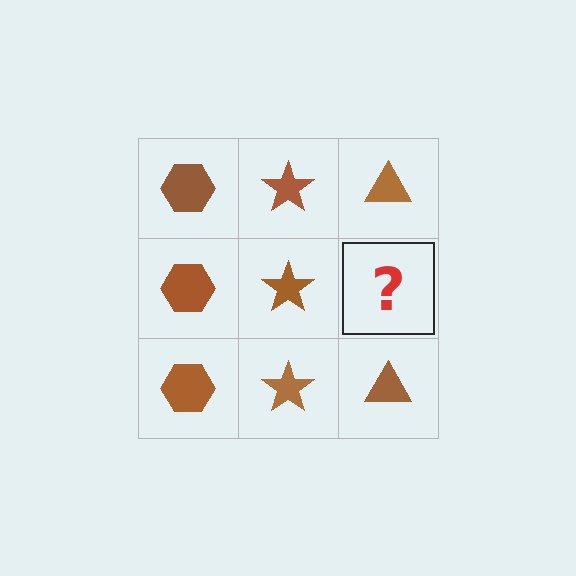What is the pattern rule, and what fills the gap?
The rule is that each column has a consistent shape. The gap should be filled with a brown triangle.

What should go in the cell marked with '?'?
The missing cell should contain a brown triangle.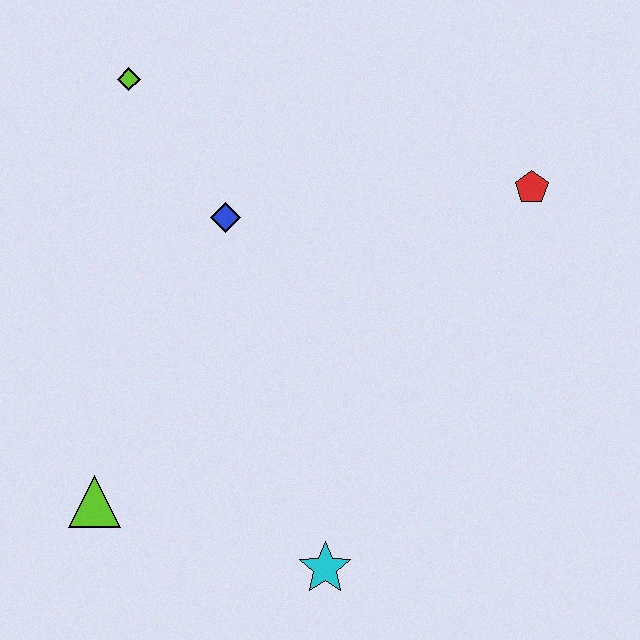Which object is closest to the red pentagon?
The blue diamond is closest to the red pentagon.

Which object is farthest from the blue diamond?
The cyan star is farthest from the blue diamond.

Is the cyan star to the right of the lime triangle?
Yes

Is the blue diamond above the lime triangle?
Yes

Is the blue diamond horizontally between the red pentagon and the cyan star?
No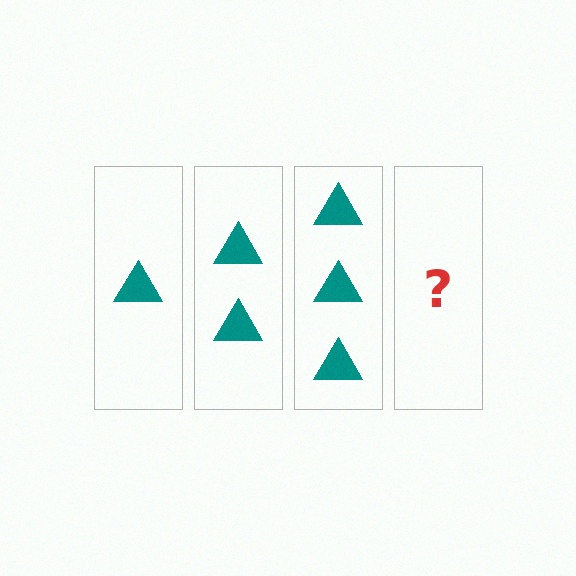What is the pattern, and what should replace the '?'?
The pattern is that each step adds one more triangle. The '?' should be 4 triangles.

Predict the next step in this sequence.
The next step is 4 triangles.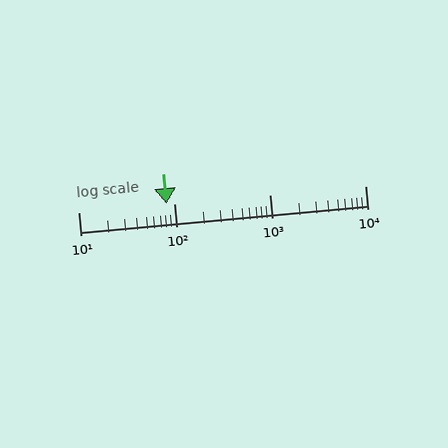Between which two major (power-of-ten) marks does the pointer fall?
The pointer is between 10 and 100.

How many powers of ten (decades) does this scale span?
The scale spans 3 decades, from 10 to 10000.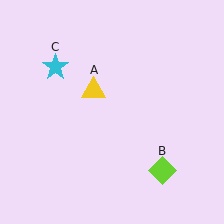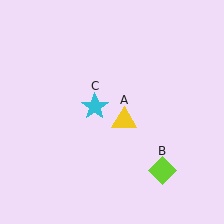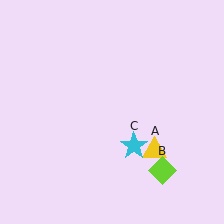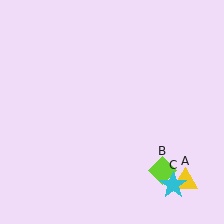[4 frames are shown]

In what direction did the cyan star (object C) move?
The cyan star (object C) moved down and to the right.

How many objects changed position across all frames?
2 objects changed position: yellow triangle (object A), cyan star (object C).